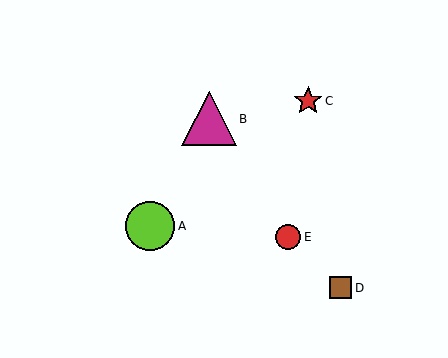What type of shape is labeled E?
Shape E is a red circle.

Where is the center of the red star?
The center of the red star is at (308, 101).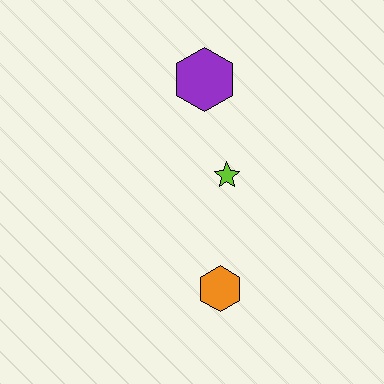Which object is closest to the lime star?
The purple hexagon is closest to the lime star.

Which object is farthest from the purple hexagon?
The orange hexagon is farthest from the purple hexagon.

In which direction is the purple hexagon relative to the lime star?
The purple hexagon is above the lime star.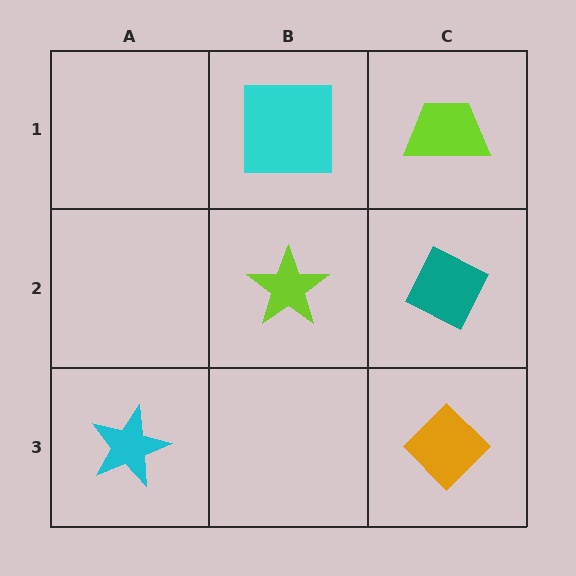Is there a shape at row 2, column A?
No, that cell is empty.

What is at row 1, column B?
A cyan square.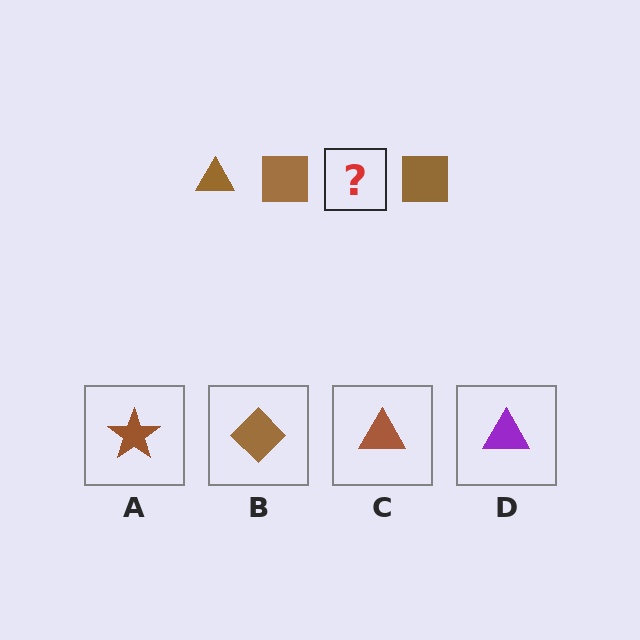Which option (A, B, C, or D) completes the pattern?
C.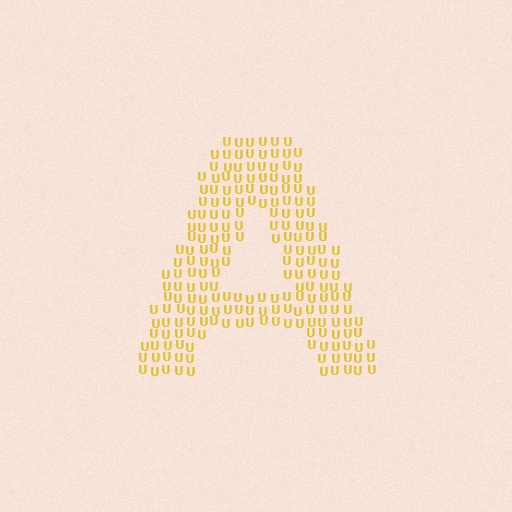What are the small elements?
The small elements are letter U's.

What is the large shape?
The large shape is the letter A.